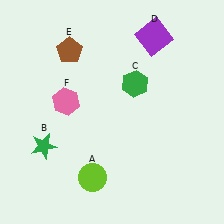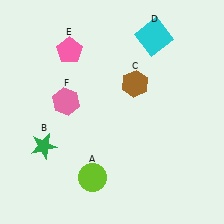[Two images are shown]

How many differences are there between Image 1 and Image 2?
There are 3 differences between the two images.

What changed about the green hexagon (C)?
In Image 1, C is green. In Image 2, it changed to brown.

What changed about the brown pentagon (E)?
In Image 1, E is brown. In Image 2, it changed to pink.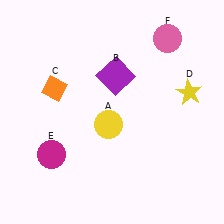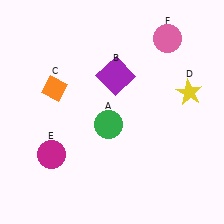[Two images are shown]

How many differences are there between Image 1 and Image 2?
There is 1 difference between the two images.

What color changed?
The circle (A) changed from yellow in Image 1 to green in Image 2.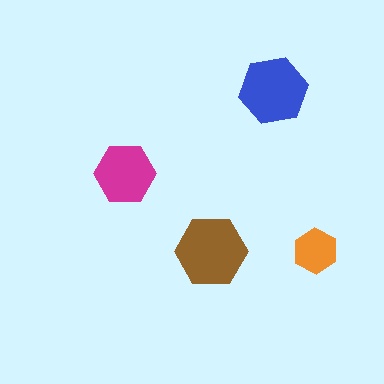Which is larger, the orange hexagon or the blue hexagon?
The blue one.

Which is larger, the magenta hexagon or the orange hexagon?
The magenta one.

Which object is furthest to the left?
The magenta hexagon is leftmost.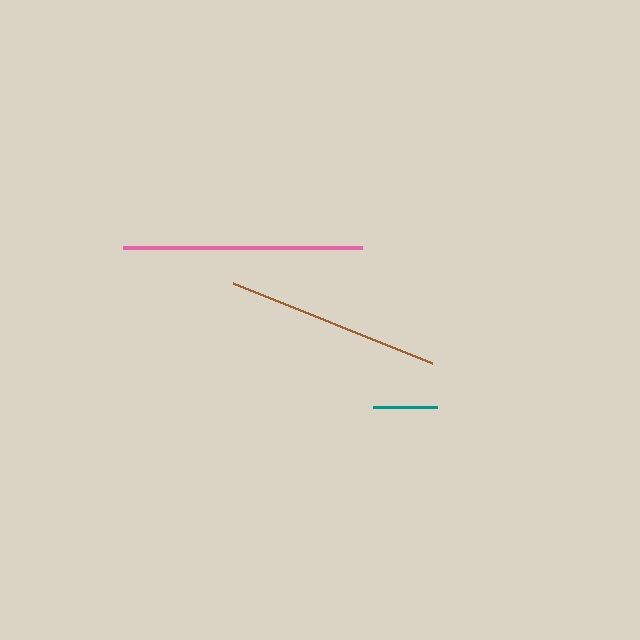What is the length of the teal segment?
The teal segment is approximately 64 pixels long.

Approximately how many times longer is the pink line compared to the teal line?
The pink line is approximately 3.8 times the length of the teal line.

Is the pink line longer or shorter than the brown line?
The pink line is longer than the brown line.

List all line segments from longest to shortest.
From longest to shortest: pink, brown, teal.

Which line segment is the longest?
The pink line is the longest at approximately 239 pixels.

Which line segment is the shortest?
The teal line is the shortest at approximately 64 pixels.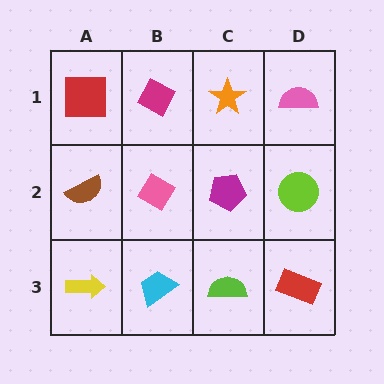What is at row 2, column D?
A lime circle.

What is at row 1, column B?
A magenta diamond.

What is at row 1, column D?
A pink semicircle.